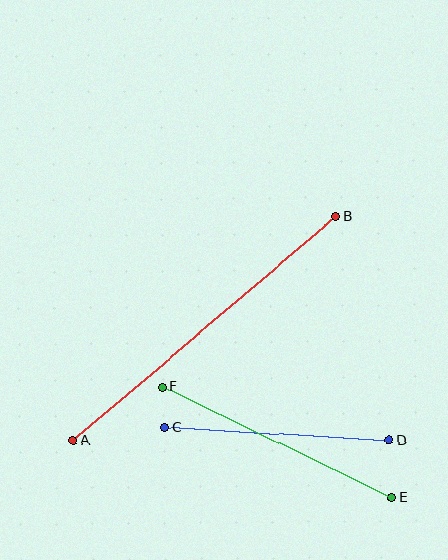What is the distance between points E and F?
The distance is approximately 255 pixels.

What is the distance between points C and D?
The distance is approximately 225 pixels.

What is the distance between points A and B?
The distance is approximately 346 pixels.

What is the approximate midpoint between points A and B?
The midpoint is at approximately (205, 329) pixels.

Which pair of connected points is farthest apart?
Points A and B are farthest apart.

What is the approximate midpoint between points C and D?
The midpoint is at approximately (277, 434) pixels.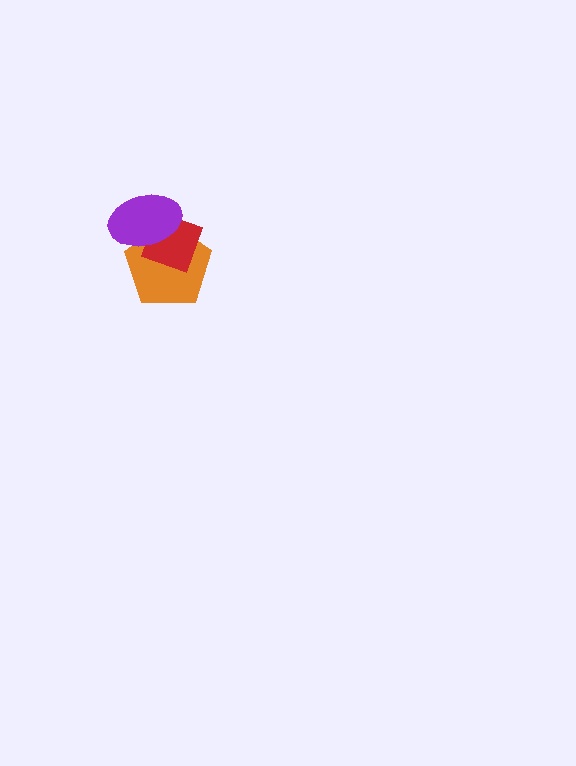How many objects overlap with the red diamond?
2 objects overlap with the red diamond.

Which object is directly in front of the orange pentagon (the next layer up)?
The red diamond is directly in front of the orange pentagon.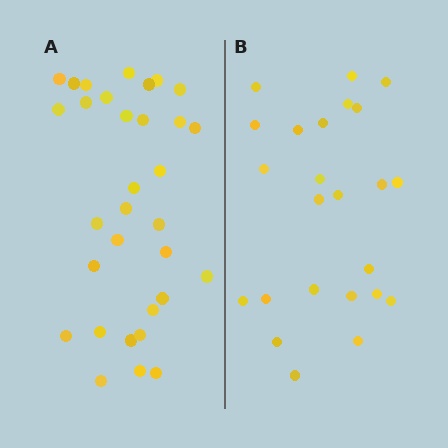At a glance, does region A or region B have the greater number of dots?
Region A (the left region) has more dots.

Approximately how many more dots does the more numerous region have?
Region A has roughly 8 or so more dots than region B.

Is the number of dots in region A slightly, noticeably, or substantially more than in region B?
Region A has noticeably more, but not dramatically so. The ratio is roughly 1.3 to 1.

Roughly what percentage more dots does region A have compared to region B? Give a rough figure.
About 35% more.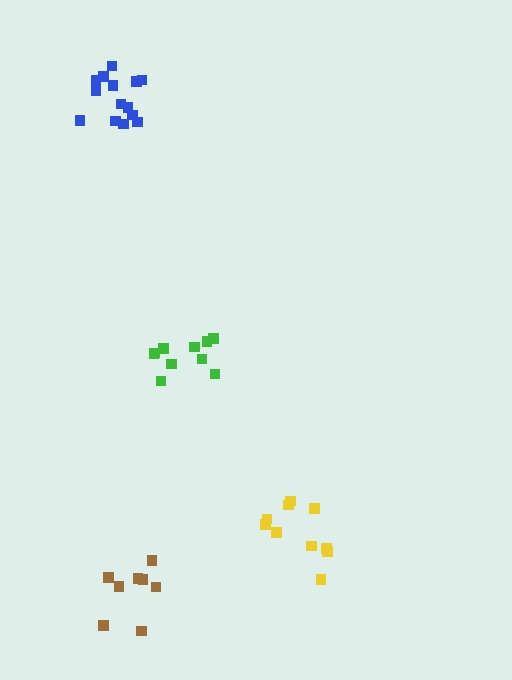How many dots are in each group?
Group 1: 8 dots, Group 2: 10 dots, Group 3: 10 dots, Group 4: 14 dots (42 total).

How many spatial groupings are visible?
There are 4 spatial groupings.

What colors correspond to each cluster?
The clusters are colored: brown, yellow, green, blue.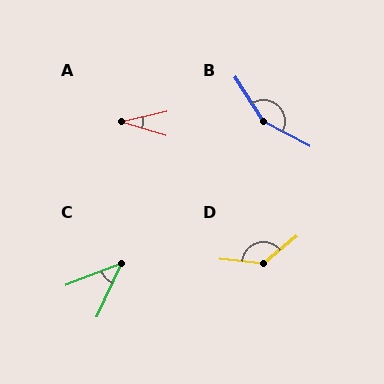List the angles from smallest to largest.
A (30°), C (44°), D (135°), B (151°).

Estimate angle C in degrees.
Approximately 44 degrees.